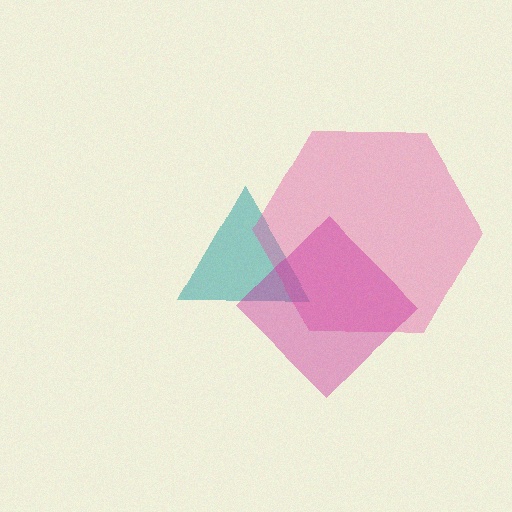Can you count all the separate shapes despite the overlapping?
Yes, there are 3 separate shapes.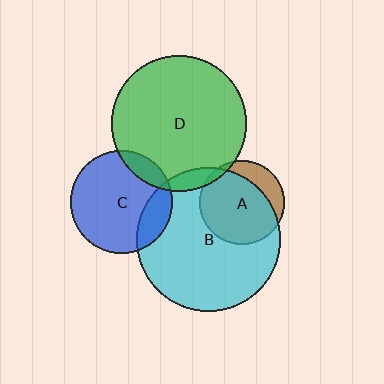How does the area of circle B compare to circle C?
Approximately 2.0 times.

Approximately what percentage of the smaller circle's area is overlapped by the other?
Approximately 20%.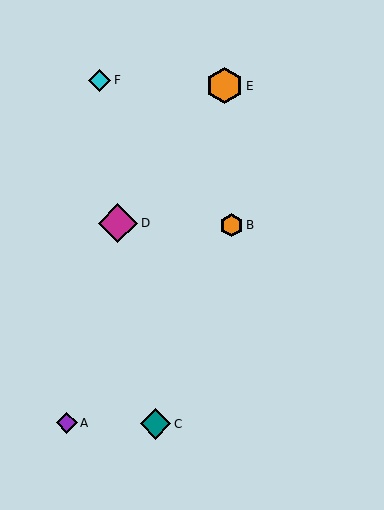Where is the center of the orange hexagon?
The center of the orange hexagon is at (225, 86).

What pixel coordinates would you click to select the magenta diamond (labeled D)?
Click at (118, 223) to select the magenta diamond D.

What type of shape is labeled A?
Shape A is a purple diamond.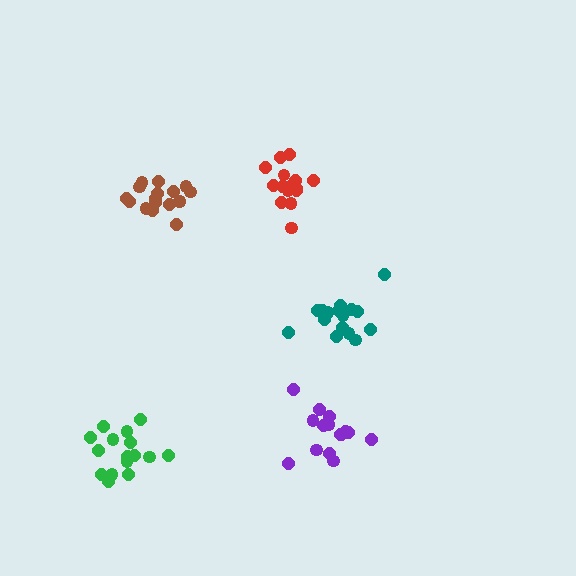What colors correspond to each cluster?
The clusters are colored: brown, red, green, teal, purple.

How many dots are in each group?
Group 1: 17 dots, Group 2: 15 dots, Group 3: 16 dots, Group 4: 17 dots, Group 5: 15 dots (80 total).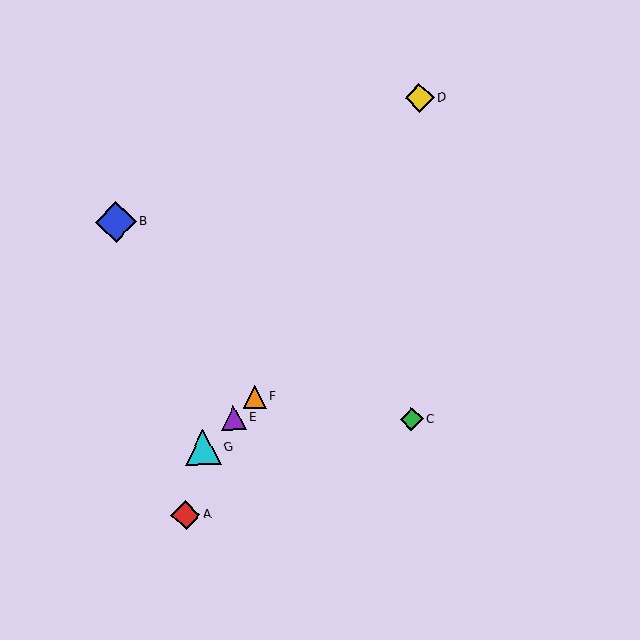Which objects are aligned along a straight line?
Objects E, F, G are aligned along a straight line.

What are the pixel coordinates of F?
Object F is at (255, 397).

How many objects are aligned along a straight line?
3 objects (E, F, G) are aligned along a straight line.